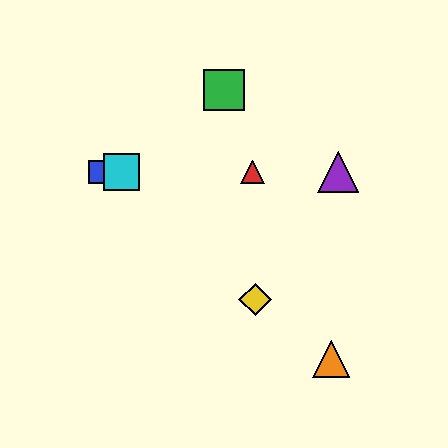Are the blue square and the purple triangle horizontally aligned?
Yes, both are at y≈172.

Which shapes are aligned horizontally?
The red triangle, the blue square, the purple triangle, the cyan square are aligned horizontally.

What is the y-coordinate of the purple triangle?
The purple triangle is at y≈172.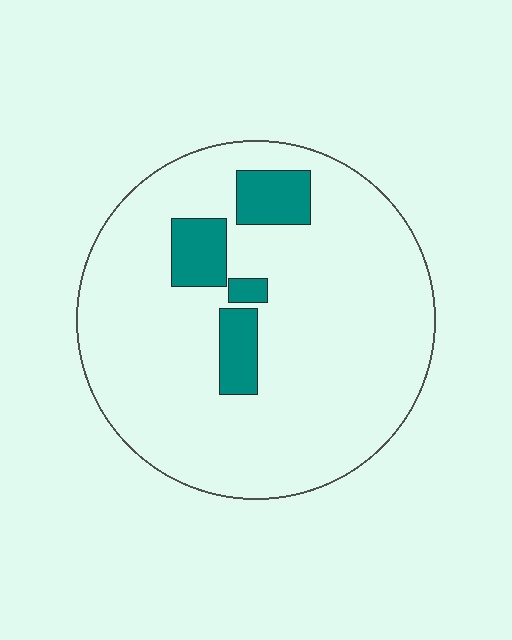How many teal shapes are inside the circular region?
4.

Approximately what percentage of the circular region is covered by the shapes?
Approximately 10%.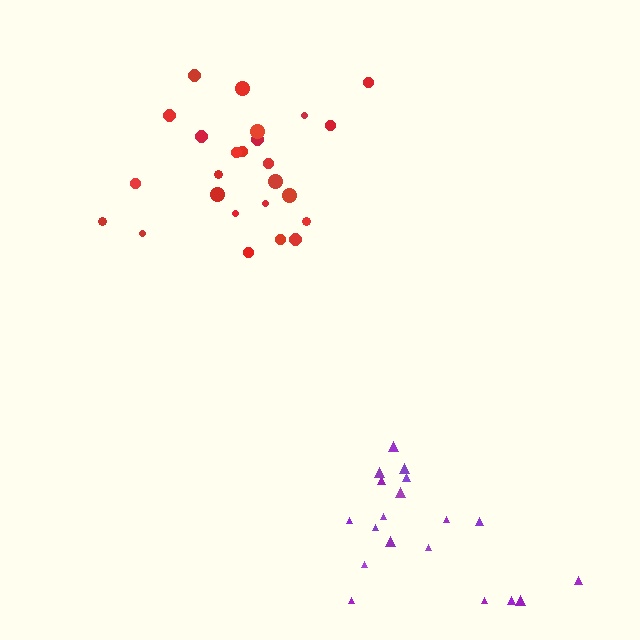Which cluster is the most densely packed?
Red.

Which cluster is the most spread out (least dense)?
Purple.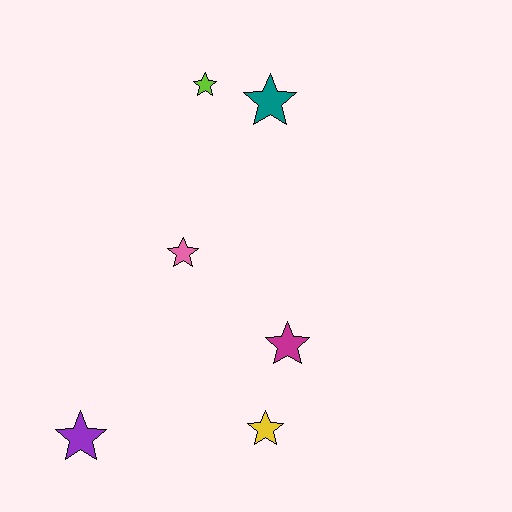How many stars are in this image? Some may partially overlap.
There are 6 stars.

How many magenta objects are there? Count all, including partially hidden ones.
There is 1 magenta object.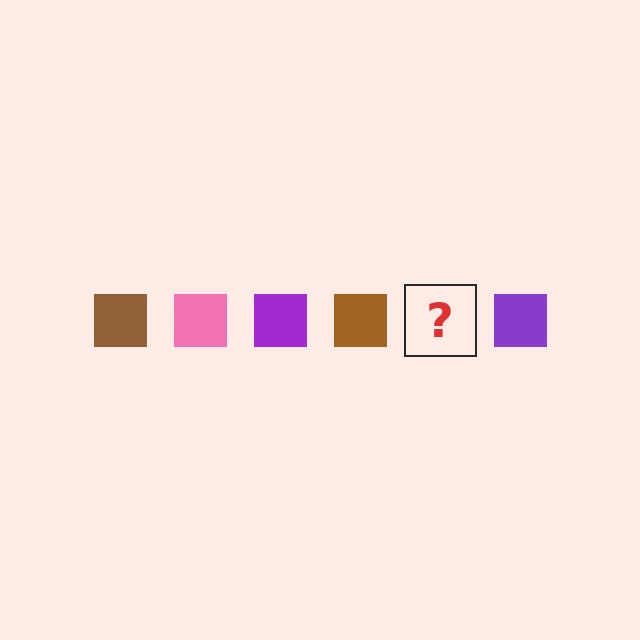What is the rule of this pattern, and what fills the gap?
The rule is that the pattern cycles through brown, pink, purple squares. The gap should be filled with a pink square.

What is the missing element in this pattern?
The missing element is a pink square.